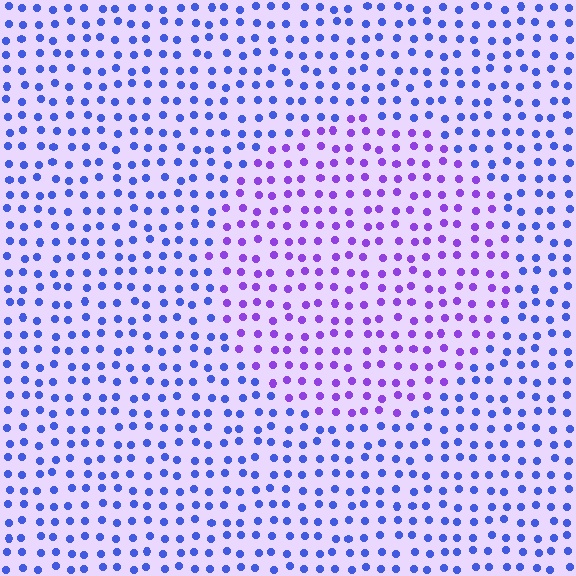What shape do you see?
I see a circle.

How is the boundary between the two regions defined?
The boundary is defined purely by a slight shift in hue (about 40 degrees). Spacing, size, and orientation are identical on both sides.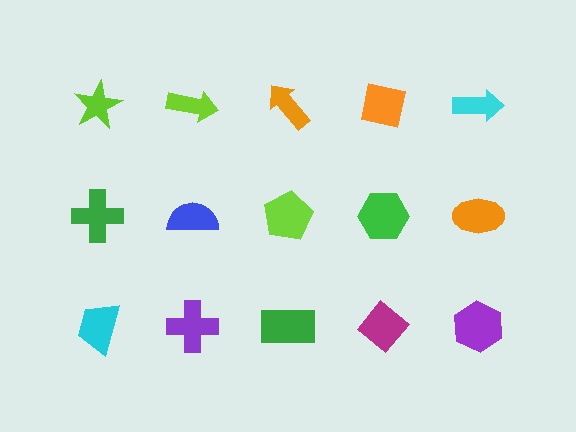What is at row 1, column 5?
A cyan arrow.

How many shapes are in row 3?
5 shapes.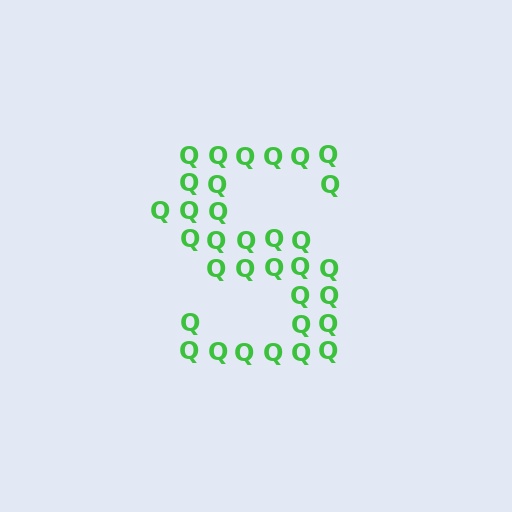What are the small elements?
The small elements are letter Q's.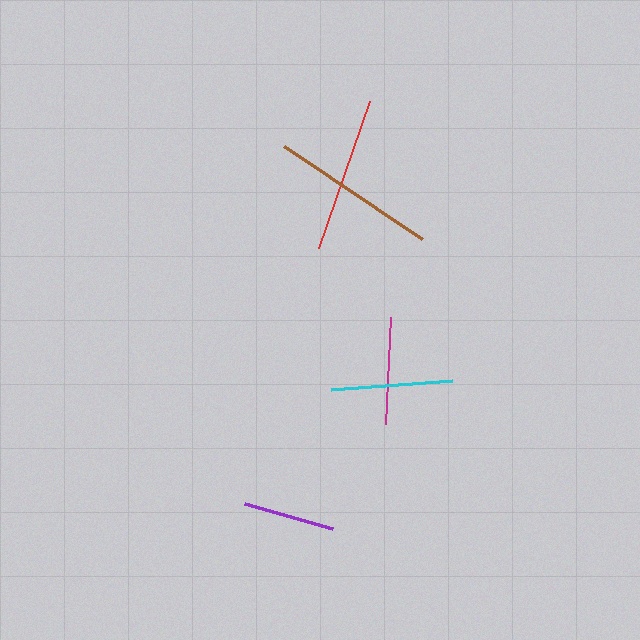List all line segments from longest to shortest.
From longest to shortest: brown, red, cyan, magenta, purple.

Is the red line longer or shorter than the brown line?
The brown line is longer than the red line.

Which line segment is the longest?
The brown line is the longest at approximately 166 pixels.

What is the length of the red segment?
The red segment is approximately 155 pixels long.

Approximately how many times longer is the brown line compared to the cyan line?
The brown line is approximately 1.4 times the length of the cyan line.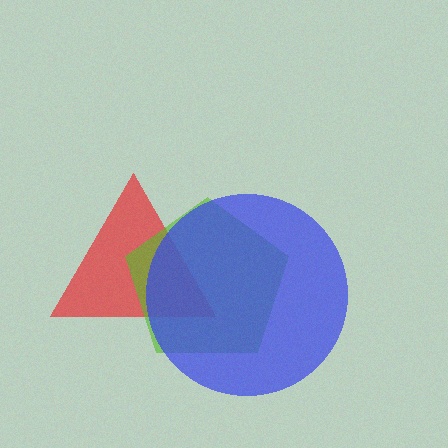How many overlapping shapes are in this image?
There are 3 overlapping shapes in the image.